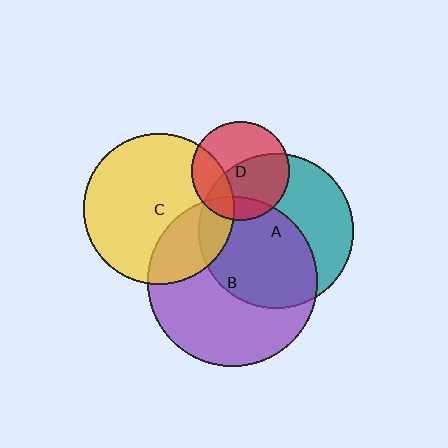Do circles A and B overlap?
Yes.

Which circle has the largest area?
Circle B (purple).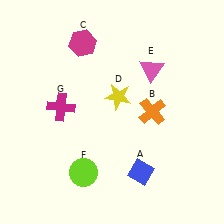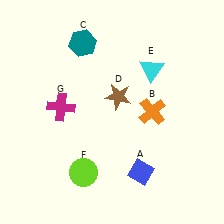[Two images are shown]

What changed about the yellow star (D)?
In Image 1, D is yellow. In Image 2, it changed to brown.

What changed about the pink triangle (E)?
In Image 1, E is pink. In Image 2, it changed to cyan.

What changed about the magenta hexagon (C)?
In Image 1, C is magenta. In Image 2, it changed to teal.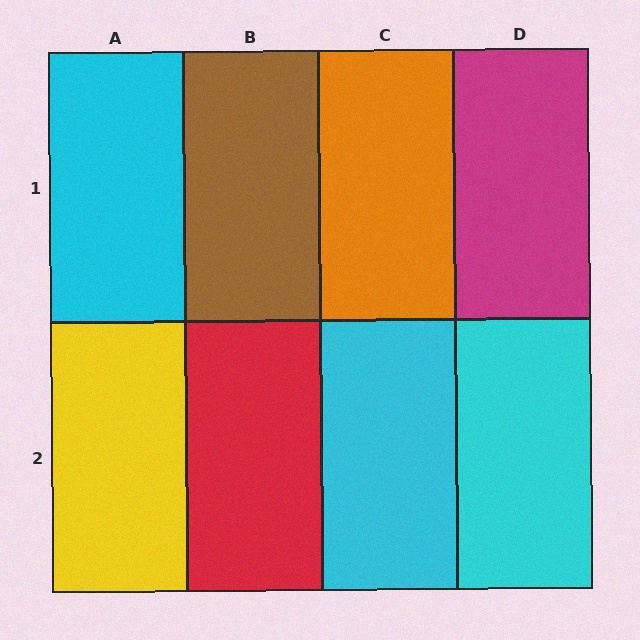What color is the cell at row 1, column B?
Brown.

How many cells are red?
1 cell is red.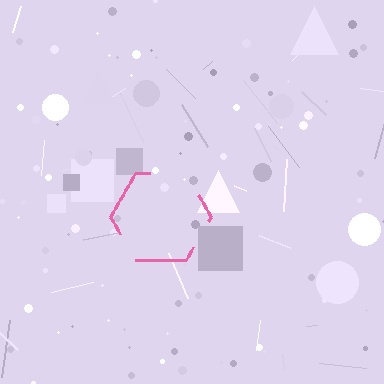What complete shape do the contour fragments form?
The contour fragments form a hexagon.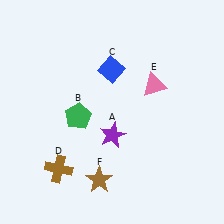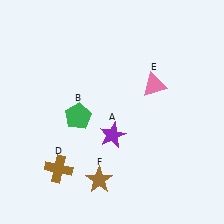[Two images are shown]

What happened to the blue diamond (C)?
The blue diamond (C) was removed in Image 2. It was in the top-left area of Image 1.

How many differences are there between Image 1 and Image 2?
There is 1 difference between the two images.